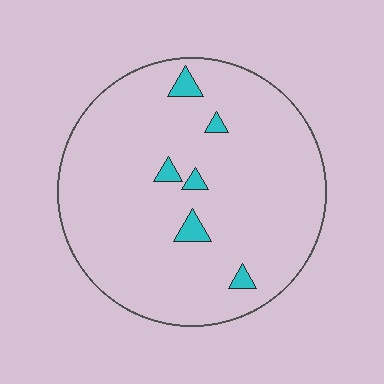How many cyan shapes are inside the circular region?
6.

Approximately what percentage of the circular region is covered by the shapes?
Approximately 5%.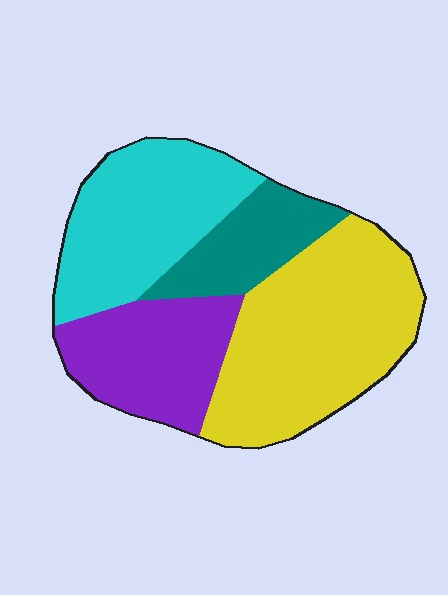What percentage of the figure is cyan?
Cyan takes up about one quarter (1/4) of the figure.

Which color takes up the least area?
Teal, at roughly 15%.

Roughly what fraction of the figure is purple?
Purple takes up between a sixth and a third of the figure.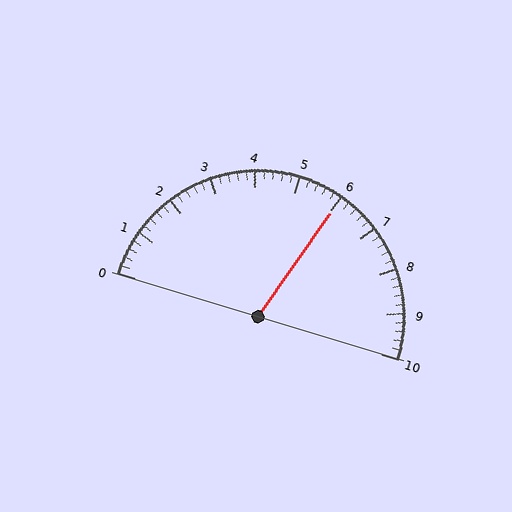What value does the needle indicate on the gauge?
The needle indicates approximately 6.0.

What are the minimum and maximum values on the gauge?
The gauge ranges from 0 to 10.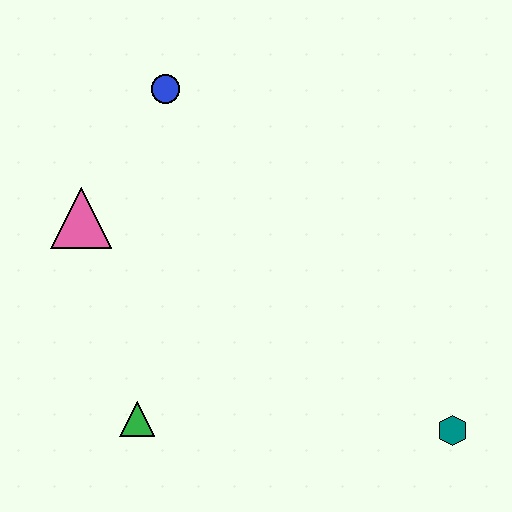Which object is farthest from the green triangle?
The blue circle is farthest from the green triangle.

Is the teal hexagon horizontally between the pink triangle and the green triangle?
No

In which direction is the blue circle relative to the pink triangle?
The blue circle is above the pink triangle.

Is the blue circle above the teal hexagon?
Yes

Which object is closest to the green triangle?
The pink triangle is closest to the green triangle.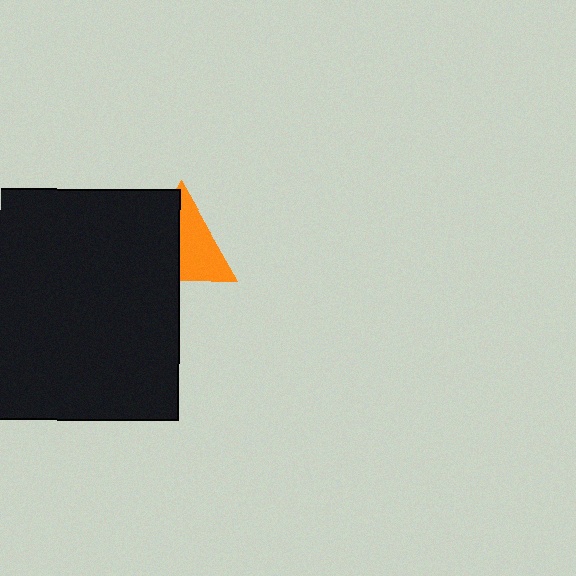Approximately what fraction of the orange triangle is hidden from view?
Roughly 48% of the orange triangle is hidden behind the black rectangle.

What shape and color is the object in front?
The object in front is a black rectangle.